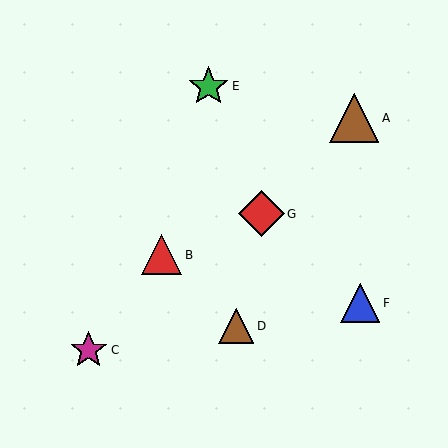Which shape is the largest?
The brown triangle (labeled A) is the largest.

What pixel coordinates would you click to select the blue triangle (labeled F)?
Click at (360, 303) to select the blue triangle F.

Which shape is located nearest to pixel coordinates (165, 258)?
The red triangle (labeled B) at (162, 255) is nearest to that location.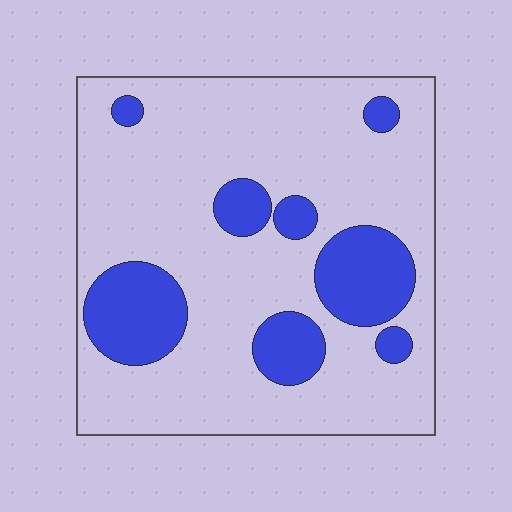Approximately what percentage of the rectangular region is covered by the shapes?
Approximately 20%.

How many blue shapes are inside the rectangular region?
8.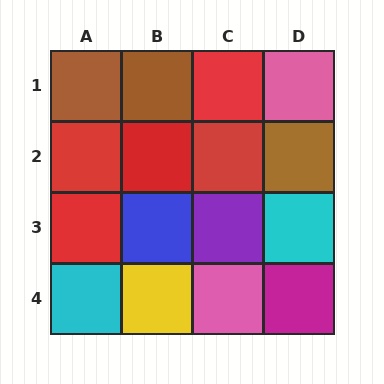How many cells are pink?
2 cells are pink.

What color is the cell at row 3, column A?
Red.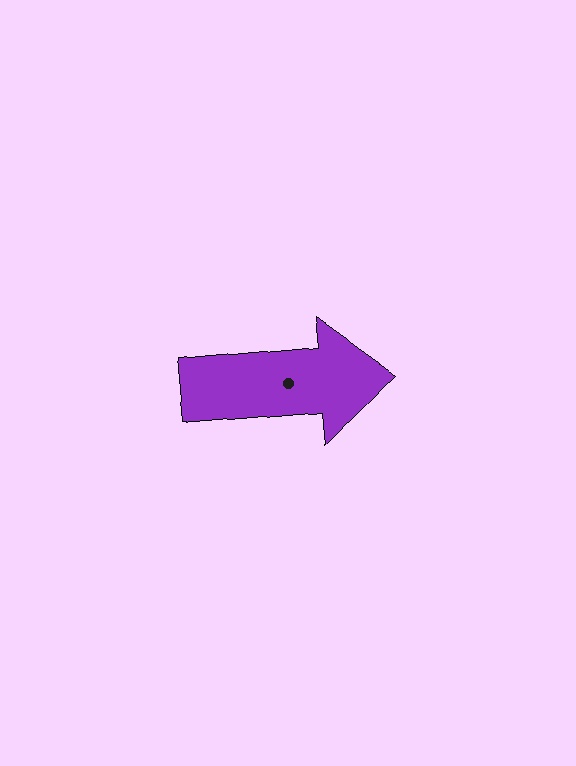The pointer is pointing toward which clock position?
Roughly 3 o'clock.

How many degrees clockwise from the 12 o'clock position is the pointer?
Approximately 85 degrees.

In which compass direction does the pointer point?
East.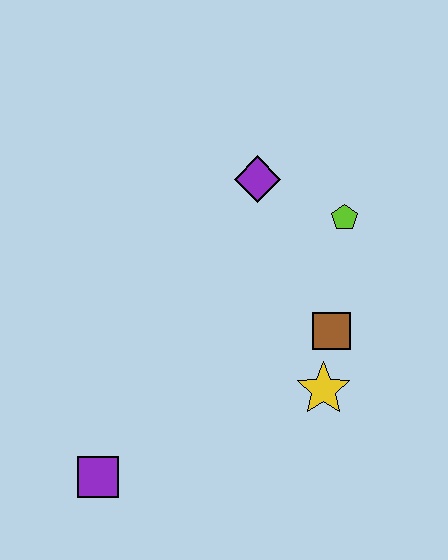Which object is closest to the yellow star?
The brown square is closest to the yellow star.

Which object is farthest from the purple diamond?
The purple square is farthest from the purple diamond.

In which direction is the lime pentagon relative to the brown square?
The lime pentagon is above the brown square.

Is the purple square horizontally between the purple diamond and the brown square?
No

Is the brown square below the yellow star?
No